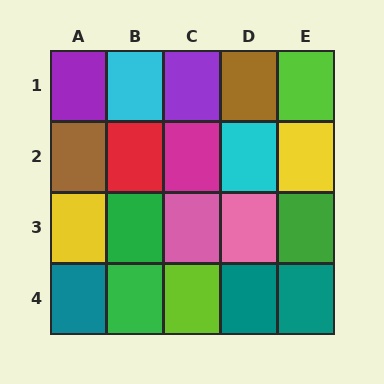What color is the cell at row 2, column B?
Red.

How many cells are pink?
2 cells are pink.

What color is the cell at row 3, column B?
Green.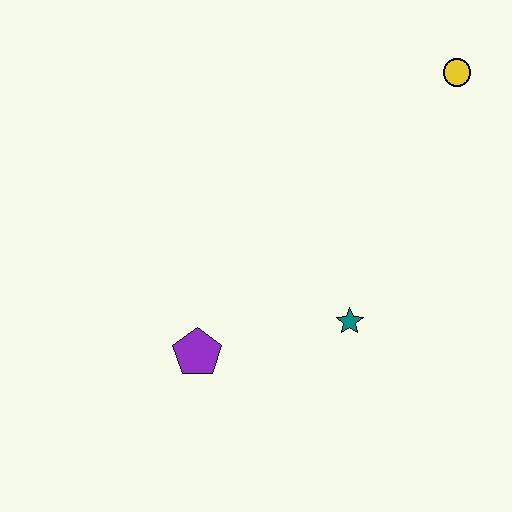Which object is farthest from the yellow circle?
The purple pentagon is farthest from the yellow circle.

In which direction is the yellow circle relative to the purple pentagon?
The yellow circle is above the purple pentagon.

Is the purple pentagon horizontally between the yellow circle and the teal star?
No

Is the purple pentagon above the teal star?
No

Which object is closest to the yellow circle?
The teal star is closest to the yellow circle.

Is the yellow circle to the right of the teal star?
Yes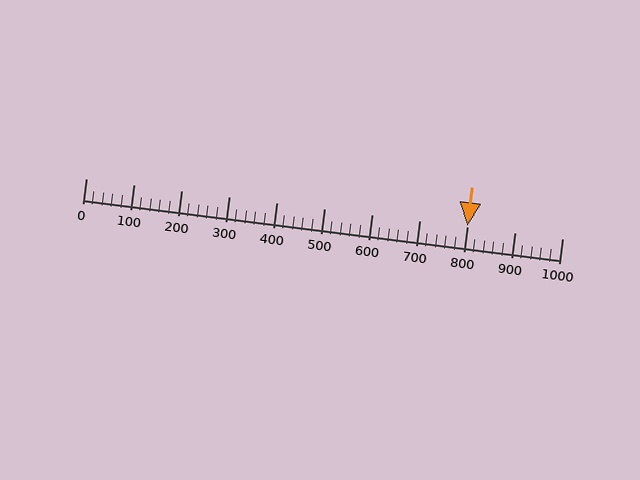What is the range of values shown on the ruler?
The ruler shows values from 0 to 1000.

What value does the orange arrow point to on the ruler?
The orange arrow points to approximately 800.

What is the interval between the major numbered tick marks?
The major tick marks are spaced 100 units apart.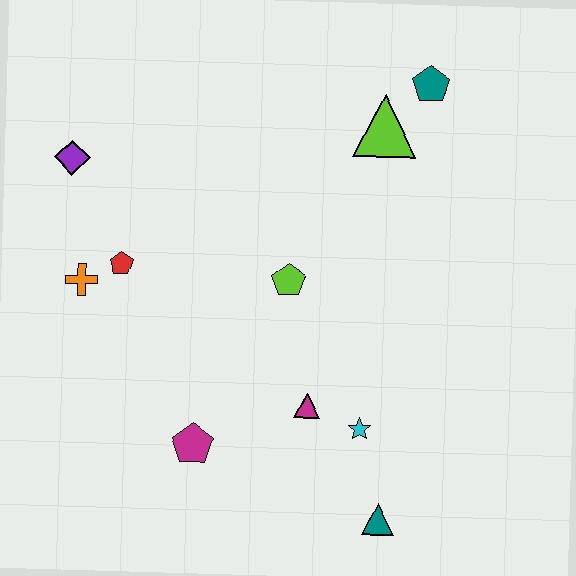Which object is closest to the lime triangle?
The teal pentagon is closest to the lime triangle.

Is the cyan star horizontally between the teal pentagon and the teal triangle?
No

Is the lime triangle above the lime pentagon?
Yes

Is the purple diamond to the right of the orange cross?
No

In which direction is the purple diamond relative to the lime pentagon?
The purple diamond is to the left of the lime pentagon.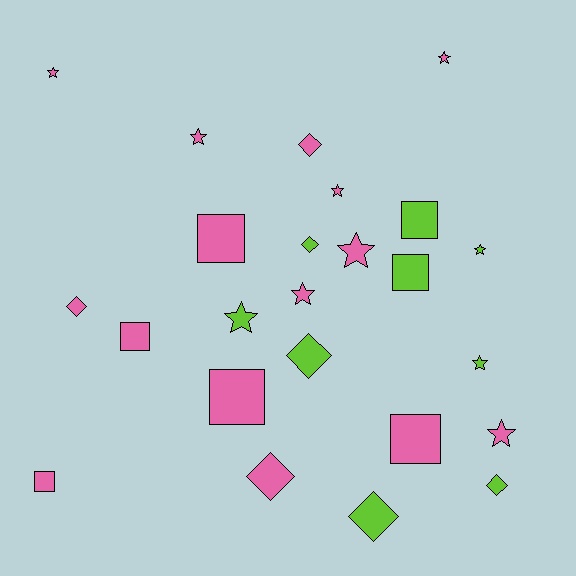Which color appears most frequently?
Pink, with 15 objects.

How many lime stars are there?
There are 3 lime stars.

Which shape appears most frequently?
Star, with 10 objects.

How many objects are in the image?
There are 24 objects.